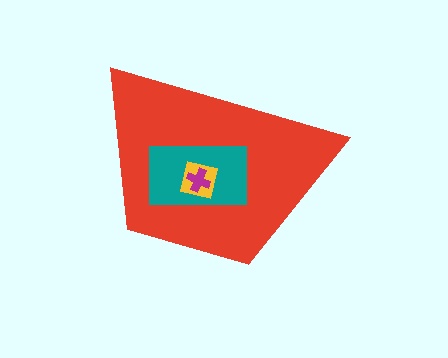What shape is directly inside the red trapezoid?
The teal rectangle.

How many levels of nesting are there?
4.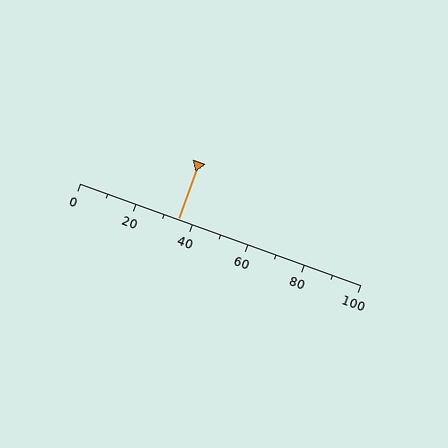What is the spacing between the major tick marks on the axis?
The major ticks are spaced 20 apart.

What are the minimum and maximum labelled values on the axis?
The axis runs from 0 to 100.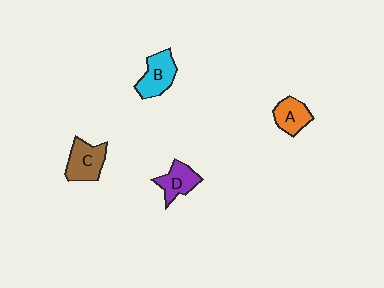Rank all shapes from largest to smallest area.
From largest to smallest: C (brown), B (cyan), D (purple), A (orange).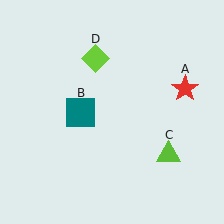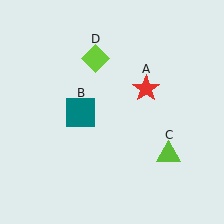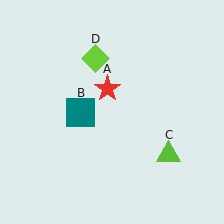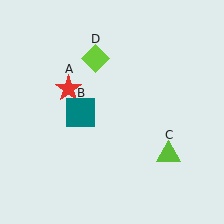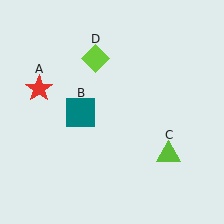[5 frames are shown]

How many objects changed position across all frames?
1 object changed position: red star (object A).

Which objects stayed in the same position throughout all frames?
Teal square (object B) and lime triangle (object C) and lime diamond (object D) remained stationary.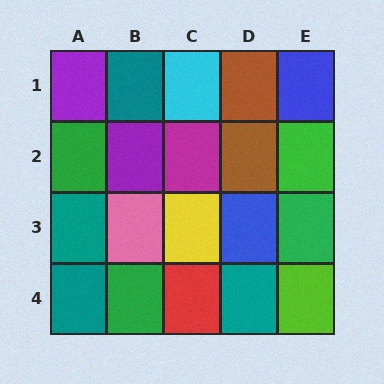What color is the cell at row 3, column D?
Blue.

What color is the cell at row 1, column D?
Brown.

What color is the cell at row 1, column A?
Purple.